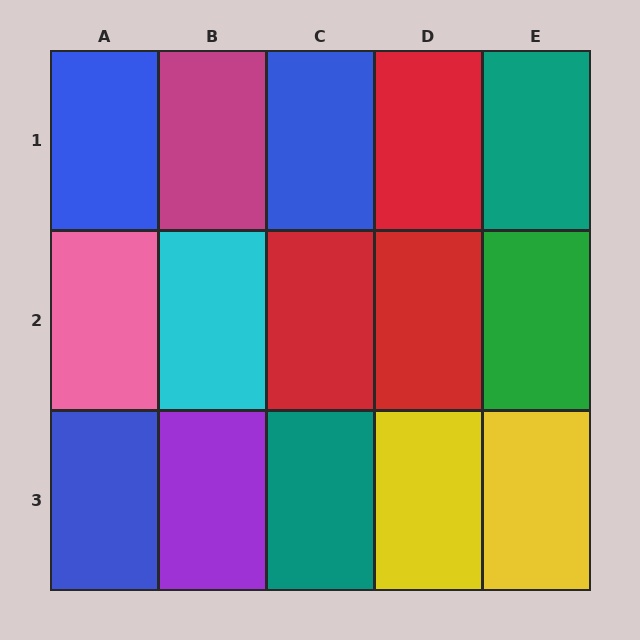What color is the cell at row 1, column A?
Blue.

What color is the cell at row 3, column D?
Yellow.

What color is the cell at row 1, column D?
Red.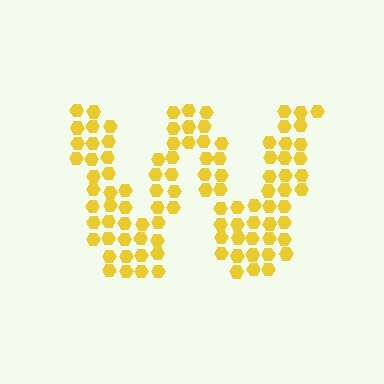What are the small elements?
The small elements are hexagons.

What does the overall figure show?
The overall figure shows the letter W.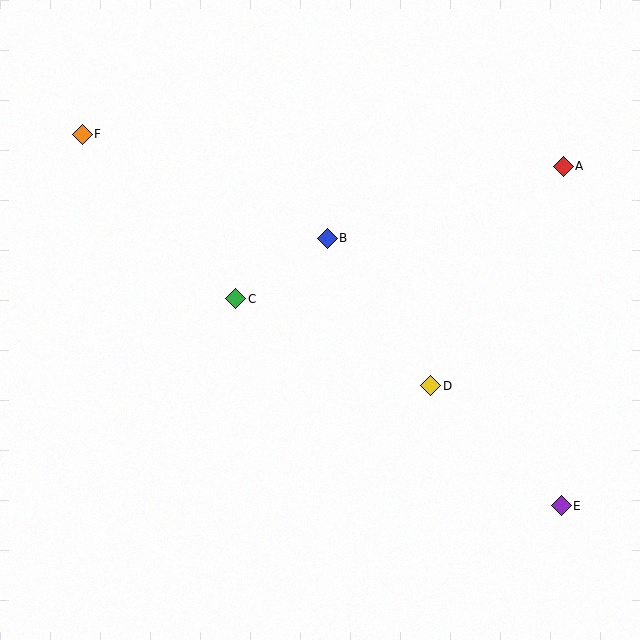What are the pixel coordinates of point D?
Point D is at (431, 386).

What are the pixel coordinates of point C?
Point C is at (236, 299).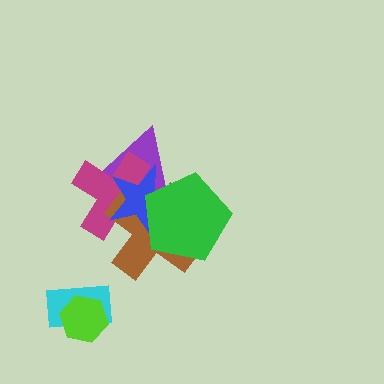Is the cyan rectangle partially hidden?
Yes, it is partially covered by another shape.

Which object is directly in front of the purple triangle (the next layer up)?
The magenta cross is directly in front of the purple triangle.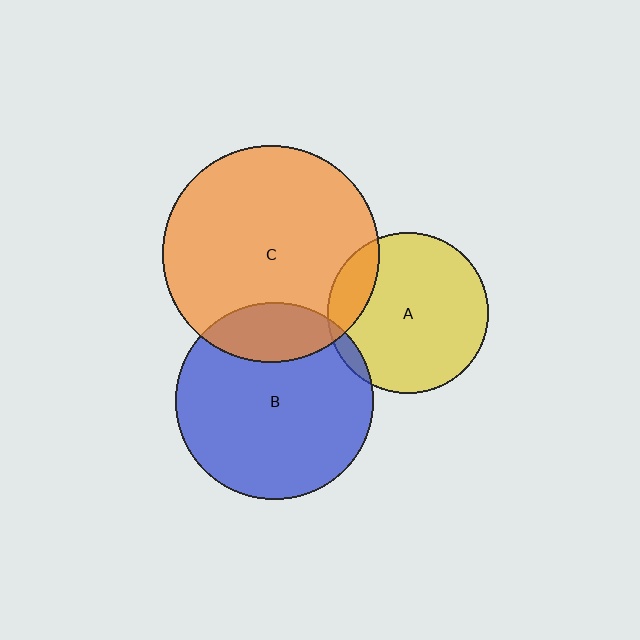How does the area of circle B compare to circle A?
Approximately 1.5 times.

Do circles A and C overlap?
Yes.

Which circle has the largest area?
Circle C (orange).